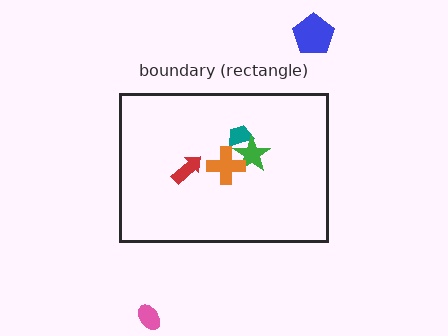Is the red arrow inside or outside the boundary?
Inside.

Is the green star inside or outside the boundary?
Inside.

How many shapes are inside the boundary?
4 inside, 2 outside.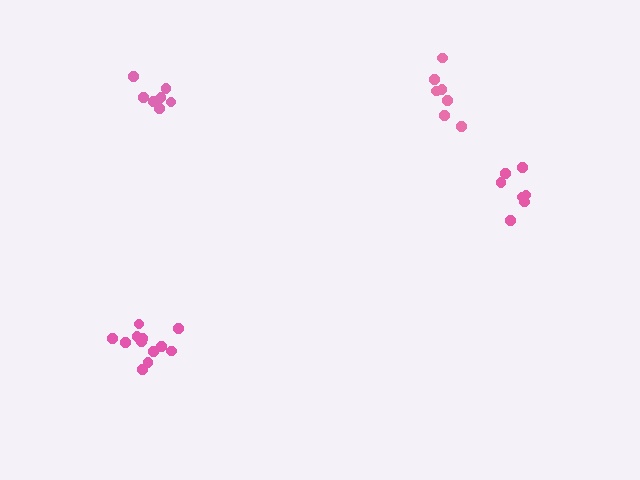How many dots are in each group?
Group 1: 7 dots, Group 2: 7 dots, Group 3: 12 dots, Group 4: 7 dots (33 total).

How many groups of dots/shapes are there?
There are 4 groups.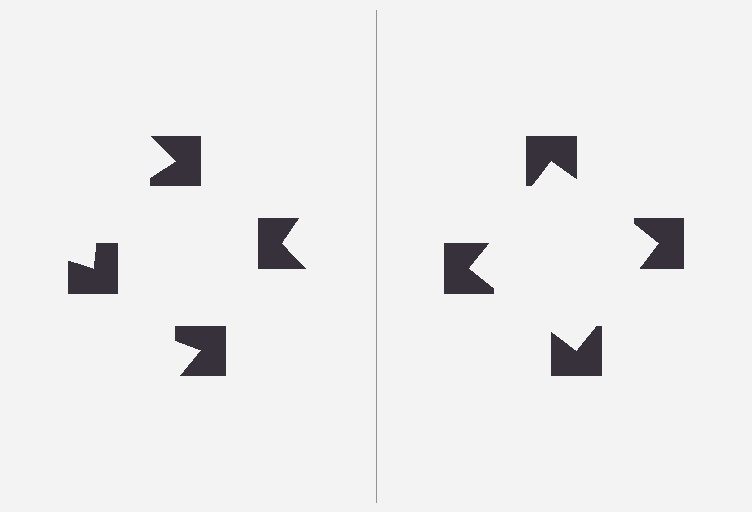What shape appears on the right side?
An illusory square.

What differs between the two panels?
The notched squares are positioned identically on both sides; only the wedge orientations differ. On the right they align to a square; on the left they are misaligned.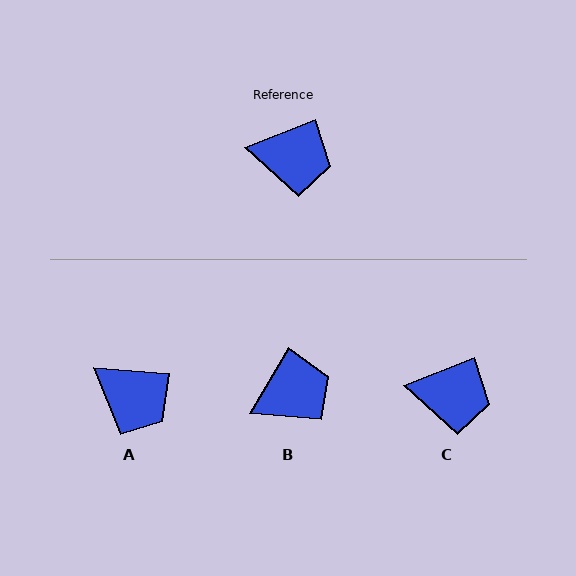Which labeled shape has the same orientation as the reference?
C.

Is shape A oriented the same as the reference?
No, it is off by about 26 degrees.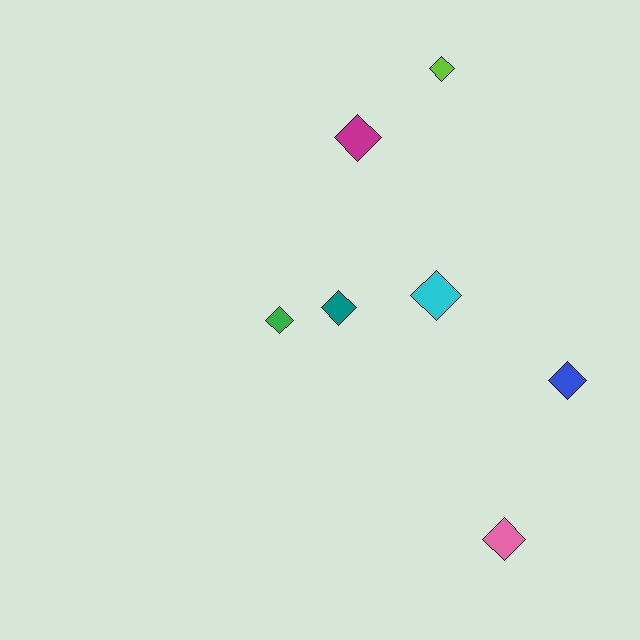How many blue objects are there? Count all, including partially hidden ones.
There is 1 blue object.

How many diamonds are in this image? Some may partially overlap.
There are 7 diamonds.